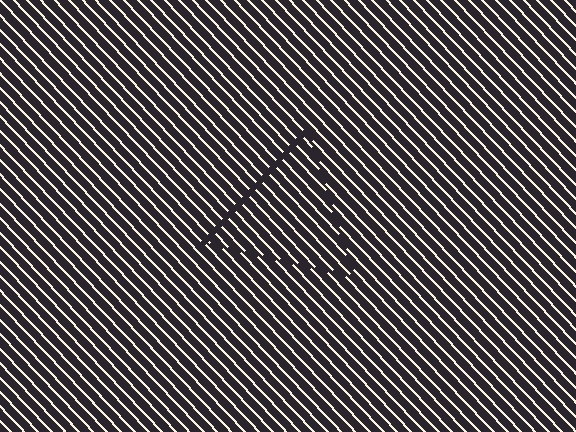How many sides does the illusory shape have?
3 sides — the line-ends trace a triangle.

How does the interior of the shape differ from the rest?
The interior of the shape contains the same grating, shifted by half a period — the contour is defined by the phase discontinuity where line-ends from the inner and outer gratings abut.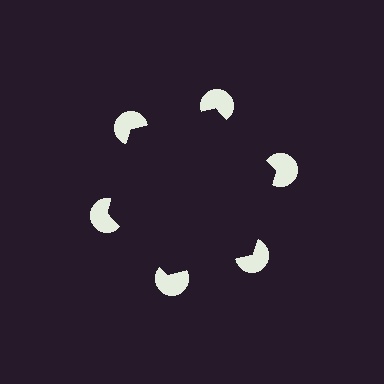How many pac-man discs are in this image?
There are 6 — one at each vertex of the illusory hexagon.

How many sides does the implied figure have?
6 sides.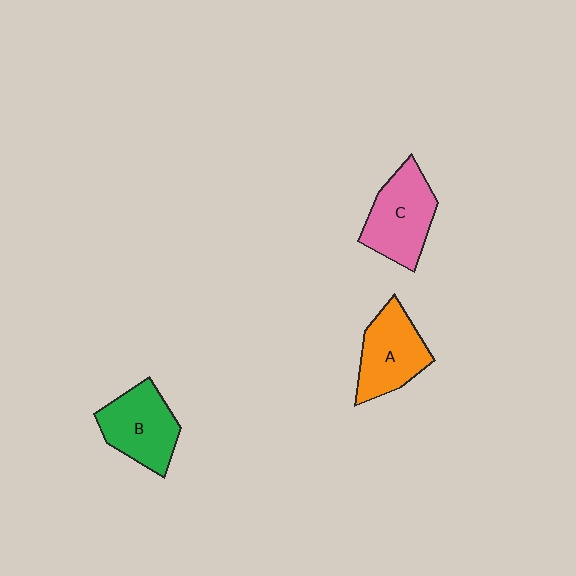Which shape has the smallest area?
Shape A (orange).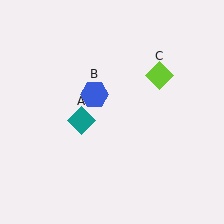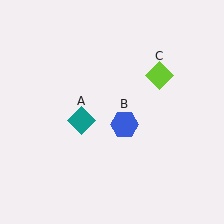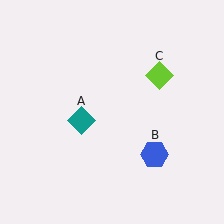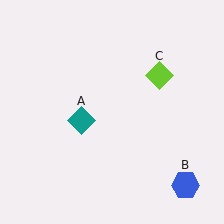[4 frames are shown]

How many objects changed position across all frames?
1 object changed position: blue hexagon (object B).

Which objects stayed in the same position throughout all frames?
Teal diamond (object A) and lime diamond (object C) remained stationary.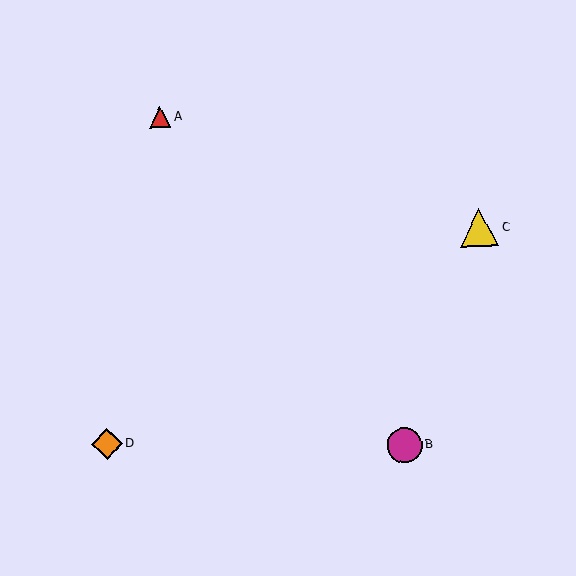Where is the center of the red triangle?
The center of the red triangle is at (160, 117).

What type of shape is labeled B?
Shape B is a magenta circle.